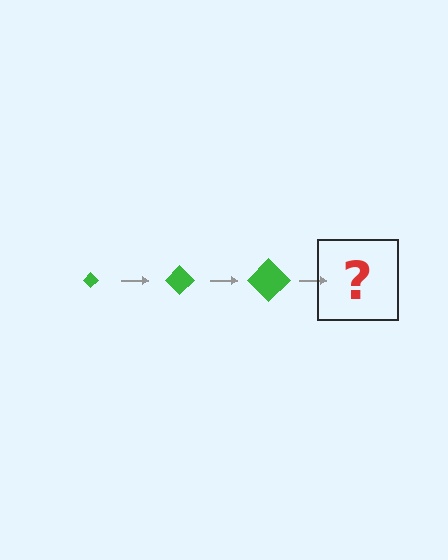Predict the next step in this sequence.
The next step is a green diamond, larger than the previous one.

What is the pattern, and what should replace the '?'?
The pattern is that the diamond gets progressively larger each step. The '?' should be a green diamond, larger than the previous one.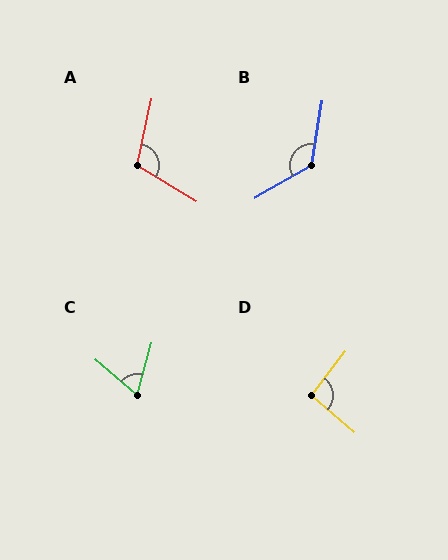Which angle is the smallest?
C, at approximately 65 degrees.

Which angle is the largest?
B, at approximately 129 degrees.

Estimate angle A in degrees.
Approximately 109 degrees.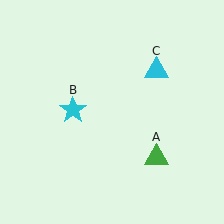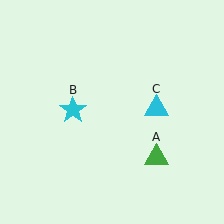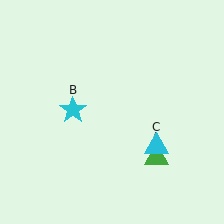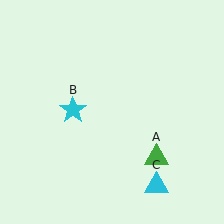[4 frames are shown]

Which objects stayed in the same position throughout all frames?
Green triangle (object A) and cyan star (object B) remained stationary.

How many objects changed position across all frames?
1 object changed position: cyan triangle (object C).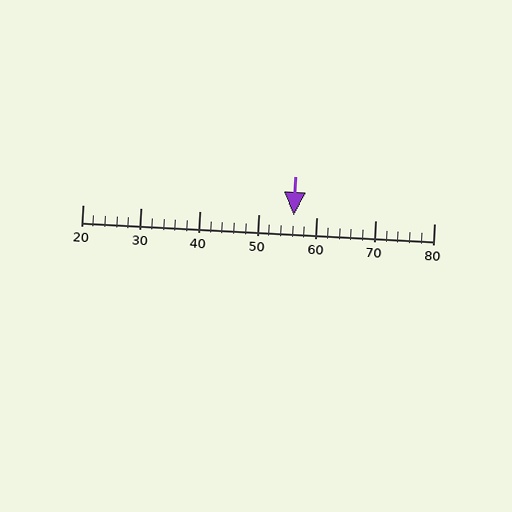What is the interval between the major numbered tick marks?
The major tick marks are spaced 10 units apart.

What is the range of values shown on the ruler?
The ruler shows values from 20 to 80.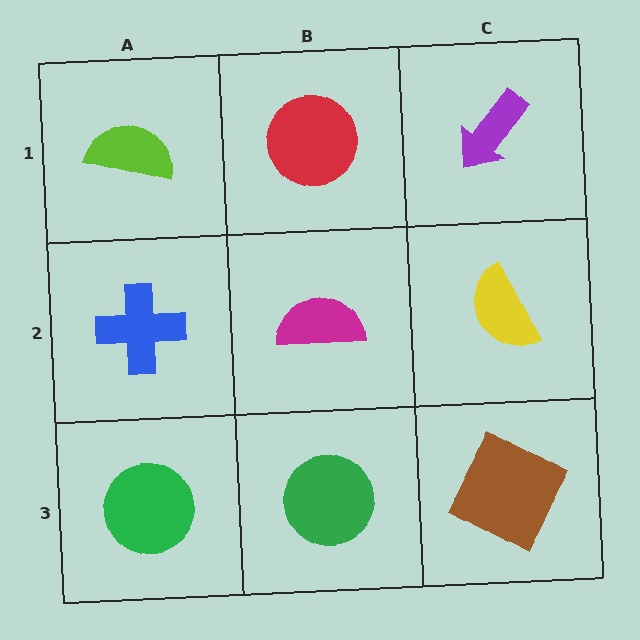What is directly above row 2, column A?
A lime semicircle.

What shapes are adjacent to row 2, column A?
A lime semicircle (row 1, column A), a green circle (row 3, column A), a magenta semicircle (row 2, column B).